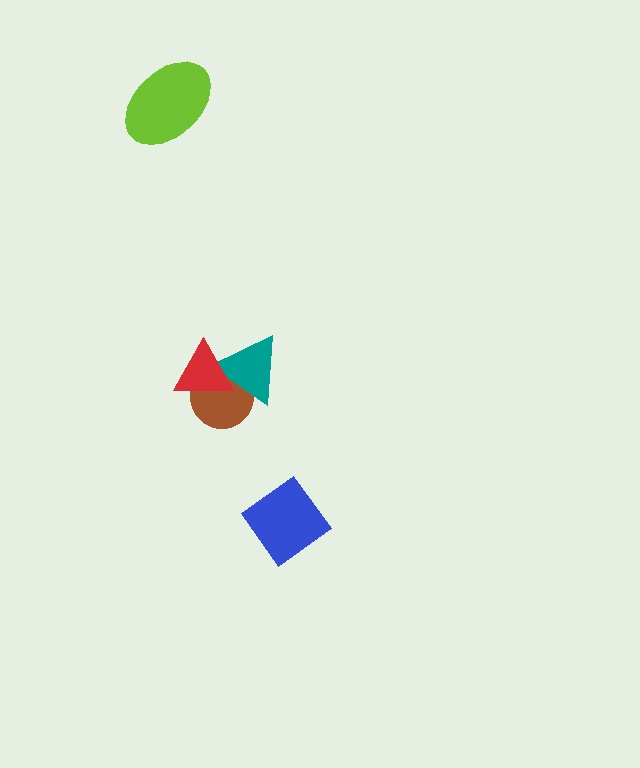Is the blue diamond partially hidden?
No, no other shape covers it.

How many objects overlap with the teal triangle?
2 objects overlap with the teal triangle.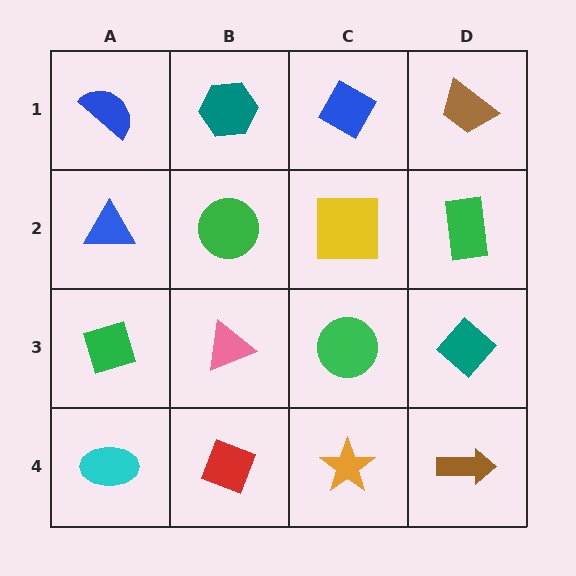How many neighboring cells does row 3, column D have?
3.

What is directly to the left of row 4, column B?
A cyan ellipse.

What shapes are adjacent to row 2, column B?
A teal hexagon (row 1, column B), a pink triangle (row 3, column B), a blue triangle (row 2, column A), a yellow square (row 2, column C).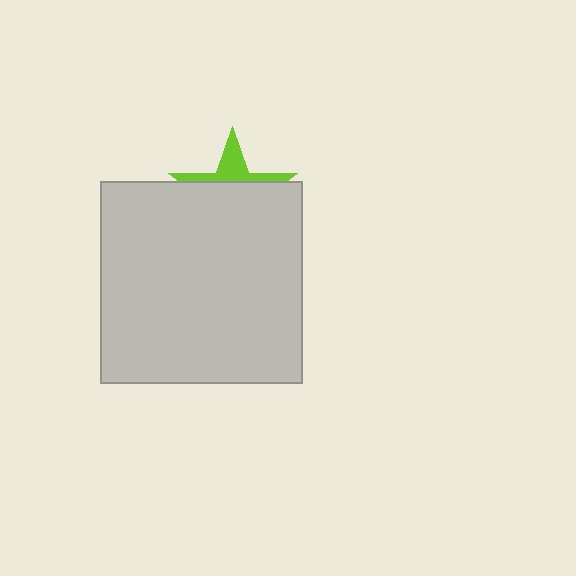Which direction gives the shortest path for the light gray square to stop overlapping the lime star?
Moving down gives the shortest separation.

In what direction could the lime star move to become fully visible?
The lime star could move up. That would shift it out from behind the light gray square entirely.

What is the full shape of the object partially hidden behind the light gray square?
The partially hidden object is a lime star.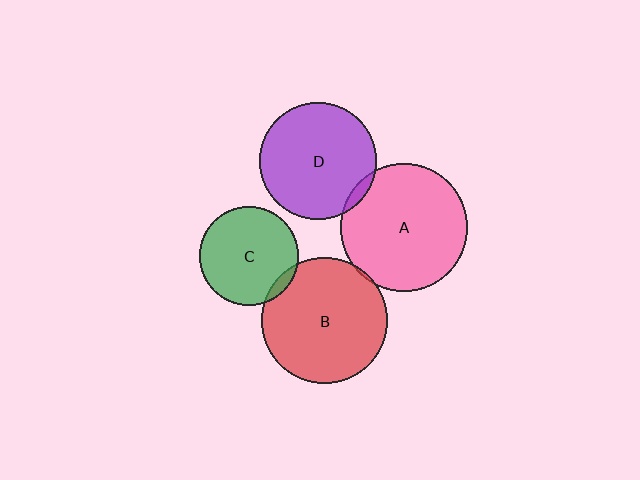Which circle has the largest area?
Circle A (pink).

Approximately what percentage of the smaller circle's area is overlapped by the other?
Approximately 5%.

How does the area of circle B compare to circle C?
Approximately 1.6 times.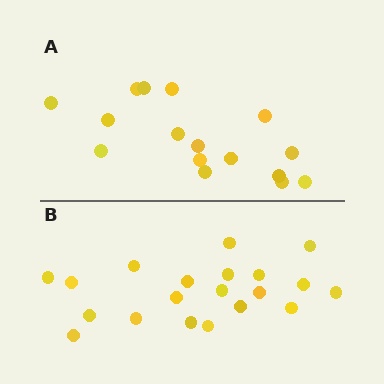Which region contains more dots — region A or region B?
Region B (the bottom region) has more dots.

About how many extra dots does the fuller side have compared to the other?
Region B has about 4 more dots than region A.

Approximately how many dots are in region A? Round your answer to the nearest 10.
About 20 dots. (The exact count is 16, which rounds to 20.)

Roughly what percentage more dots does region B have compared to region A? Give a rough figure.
About 25% more.